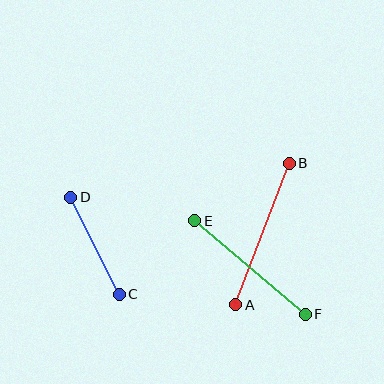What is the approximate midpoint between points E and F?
The midpoint is at approximately (250, 267) pixels.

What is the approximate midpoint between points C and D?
The midpoint is at approximately (95, 246) pixels.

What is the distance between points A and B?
The distance is approximately 151 pixels.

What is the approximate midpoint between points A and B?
The midpoint is at approximately (263, 234) pixels.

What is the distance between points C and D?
The distance is approximately 109 pixels.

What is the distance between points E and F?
The distance is approximately 145 pixels.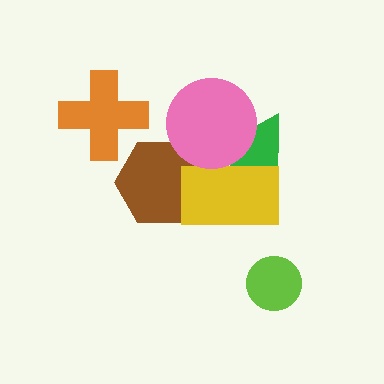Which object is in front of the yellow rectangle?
The pink circle is in front of the yellow rectangle.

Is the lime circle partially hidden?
No, no other shape covers it.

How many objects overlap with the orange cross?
0 objects overlap with the orange cross.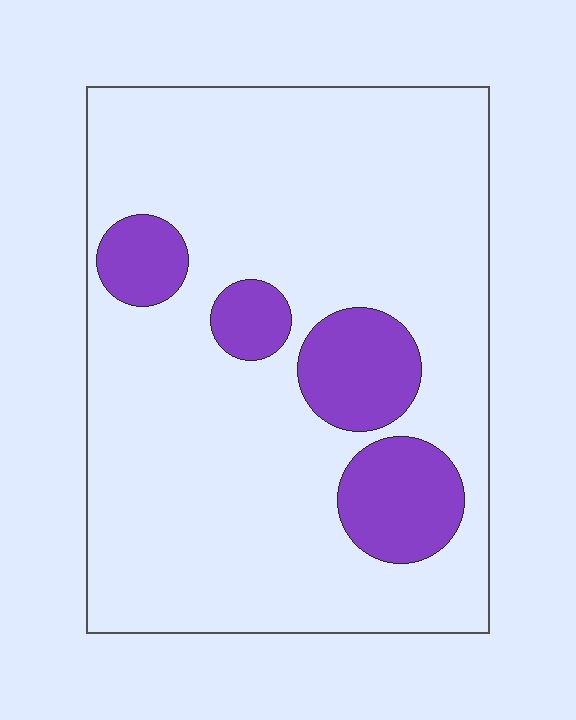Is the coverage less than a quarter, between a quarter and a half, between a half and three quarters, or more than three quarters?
Less than a quarter.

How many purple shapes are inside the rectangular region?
4.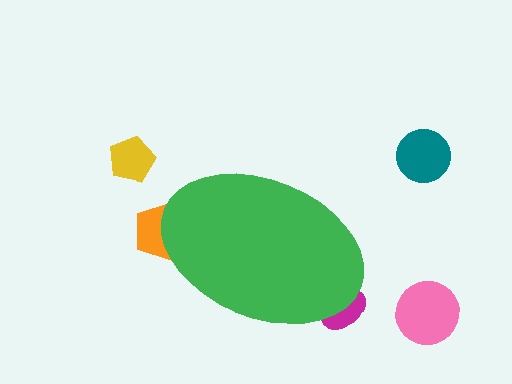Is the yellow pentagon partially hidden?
No, the yellow pentagon is fully visible.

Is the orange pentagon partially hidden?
Yes, the orange pentagon is partially hidden behind the green ellipse.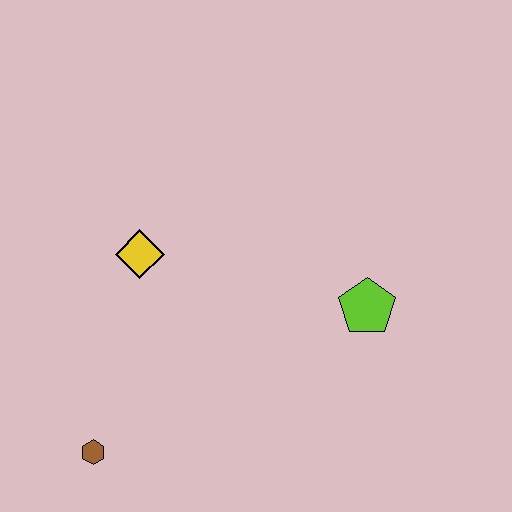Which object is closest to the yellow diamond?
The brown hexagon is closest to the yellow diamond.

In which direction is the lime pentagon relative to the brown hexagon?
The lime pentagon is to the right of the brown hexagon.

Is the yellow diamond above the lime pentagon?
Yes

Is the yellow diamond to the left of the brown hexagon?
No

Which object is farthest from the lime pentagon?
The brown hexagon is farthest from the lime pentagon.